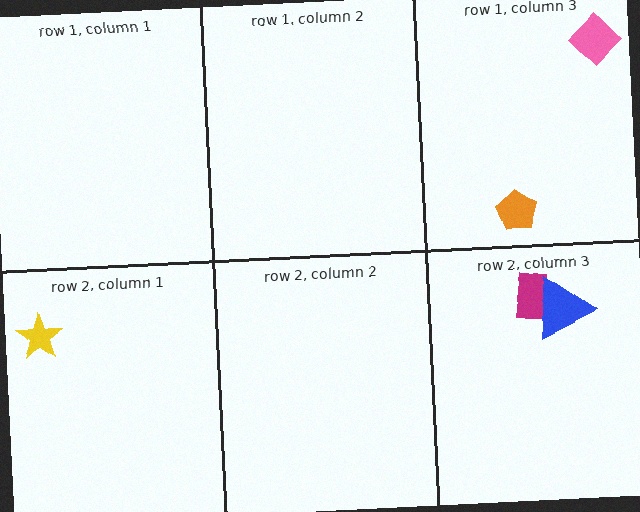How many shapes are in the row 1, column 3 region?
2.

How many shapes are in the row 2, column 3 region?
2.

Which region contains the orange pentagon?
The row 1, column 3 region.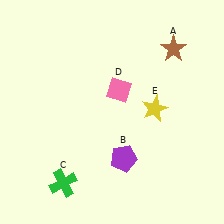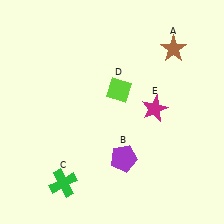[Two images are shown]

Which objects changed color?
D changed from pink to lime. E changed from yellow to magenta.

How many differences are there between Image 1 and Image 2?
There are 2 differences between the two images.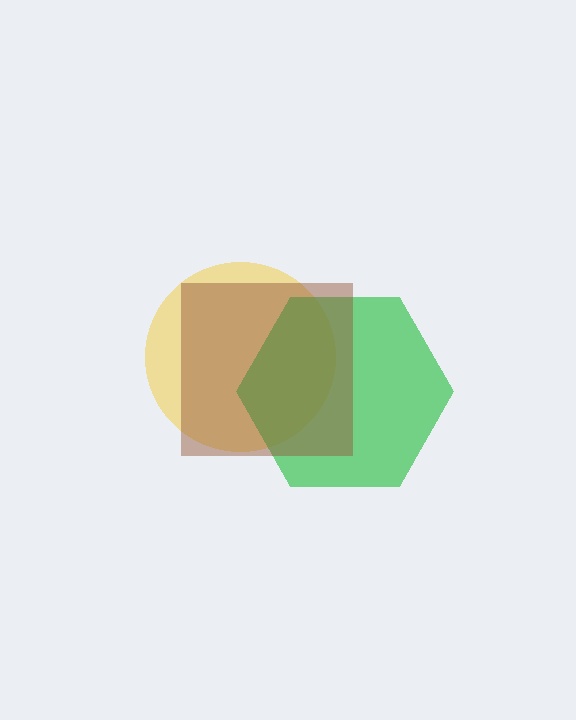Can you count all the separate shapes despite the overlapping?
Yes, there are 3 separate shapes.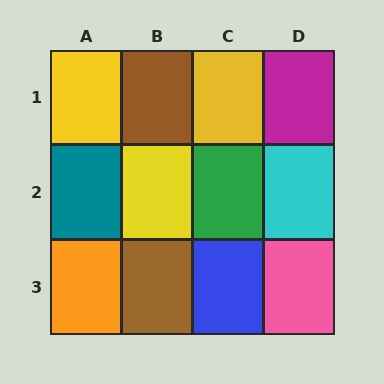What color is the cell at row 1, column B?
Brown.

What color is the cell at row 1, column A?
Yellow.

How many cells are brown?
2 cells are brown.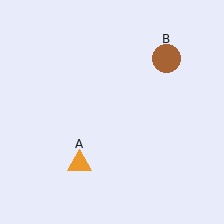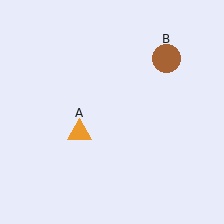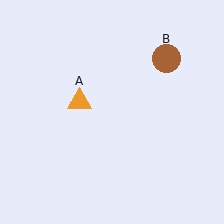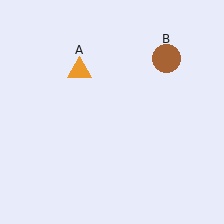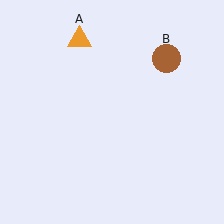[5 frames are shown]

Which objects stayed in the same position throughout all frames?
Brown circle (object B) remained stationary.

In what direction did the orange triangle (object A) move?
The orange triangle (object A) moved up.